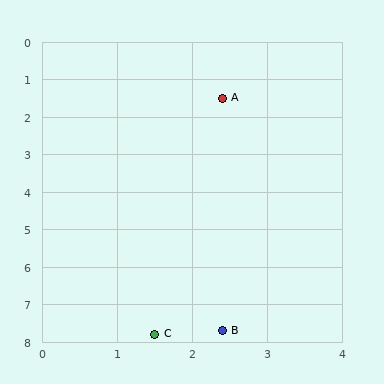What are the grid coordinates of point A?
Point A is at approximately (2.4, 1.5).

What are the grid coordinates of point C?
Point C is at approximately (1.5, 7.8).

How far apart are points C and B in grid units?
Points C and B are about 0.9 grid units apart.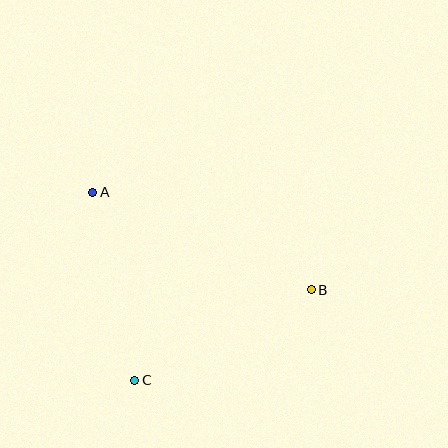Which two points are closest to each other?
Points A and C are closest to each other.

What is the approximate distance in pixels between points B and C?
The distance between B and C is approximately 198 pixels.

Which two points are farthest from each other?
Points A and B are farthest from each other.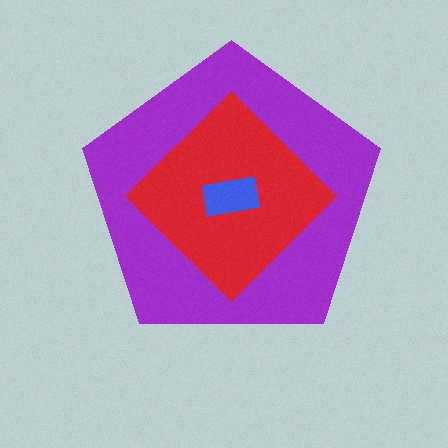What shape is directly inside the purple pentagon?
The red diamond.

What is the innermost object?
The blue rectangle.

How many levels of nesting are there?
3.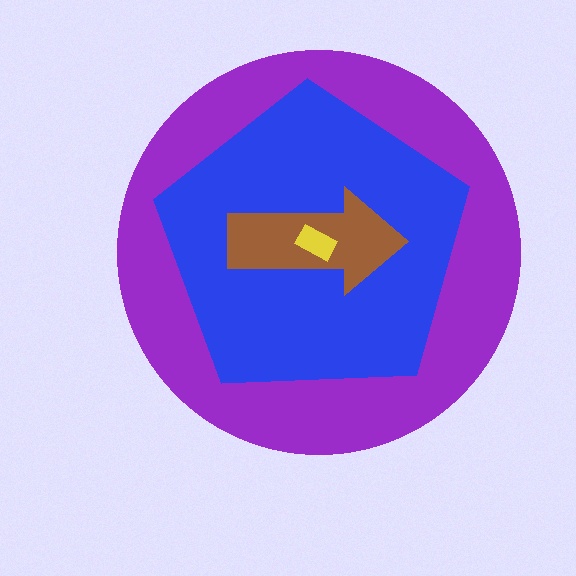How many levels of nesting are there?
4.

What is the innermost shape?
The yellow rectangle.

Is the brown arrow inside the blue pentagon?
Yes.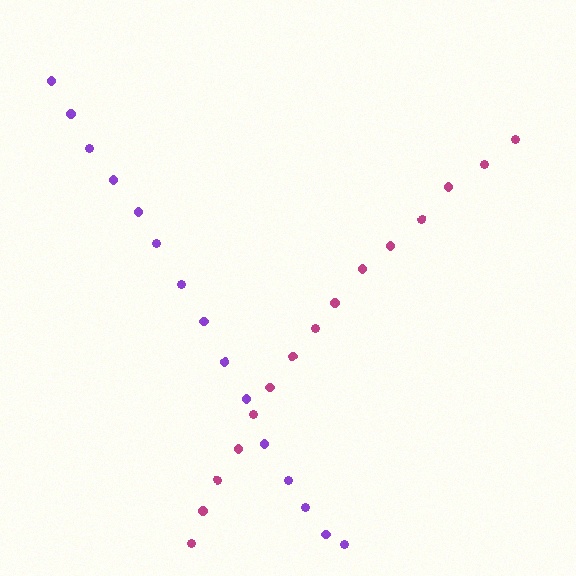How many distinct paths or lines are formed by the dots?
There are 2 distinct paths.